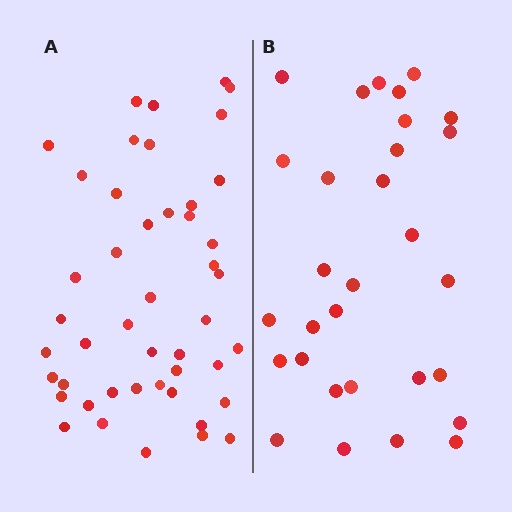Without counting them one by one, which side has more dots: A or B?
Region A (the left region) has more dots.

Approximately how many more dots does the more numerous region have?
Region A has approximately 15 more dots than region B.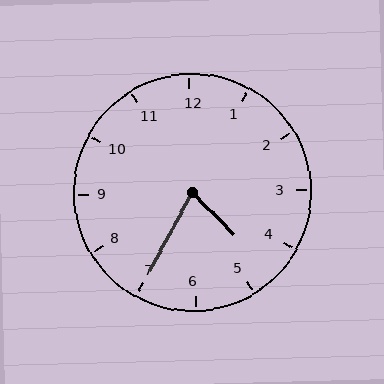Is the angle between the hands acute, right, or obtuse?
It is acute.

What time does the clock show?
4:35.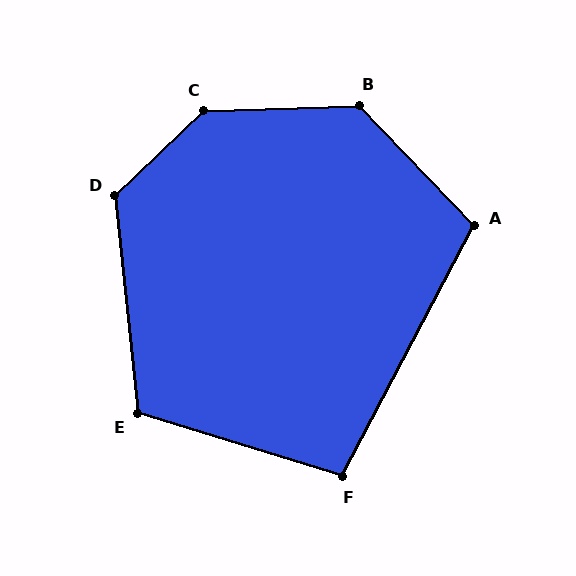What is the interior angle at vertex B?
Approximately 132 degrees (obtuse).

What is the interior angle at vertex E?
Approximately 113 degrees (obtuse).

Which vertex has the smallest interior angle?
F, at approximately 101 degrees.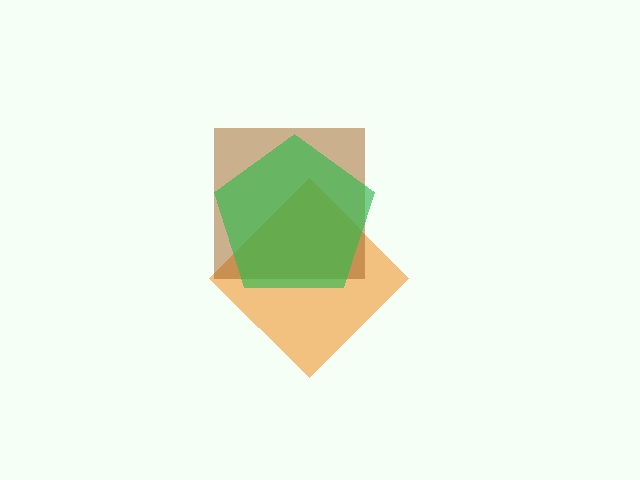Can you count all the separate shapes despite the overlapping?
Yes, there are 3 separate shapes.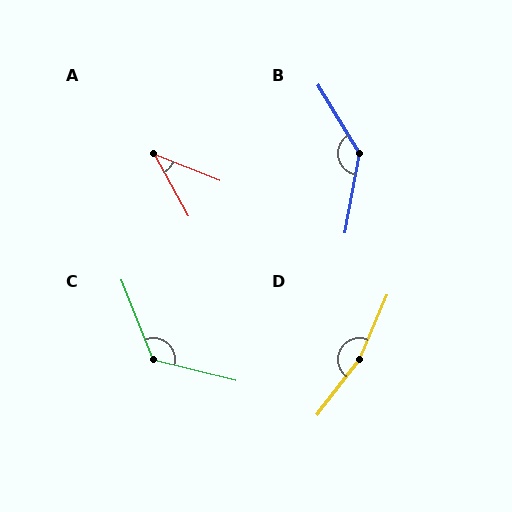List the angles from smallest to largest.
A (40°), C (126°), B (138°), D (165°).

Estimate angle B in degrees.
Approximately 138 degrees.